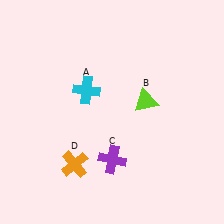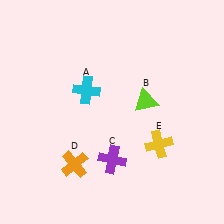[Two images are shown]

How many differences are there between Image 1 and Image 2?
There is 1 difference between the two images.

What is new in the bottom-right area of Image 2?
A yellow cross (E) was added in the bottom-right area of Image 2.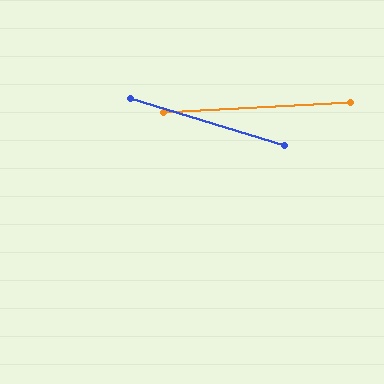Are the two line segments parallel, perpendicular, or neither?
Neither parallel nor perpendicular — they differ by about 20°.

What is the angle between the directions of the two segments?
Approximately 20 degrees.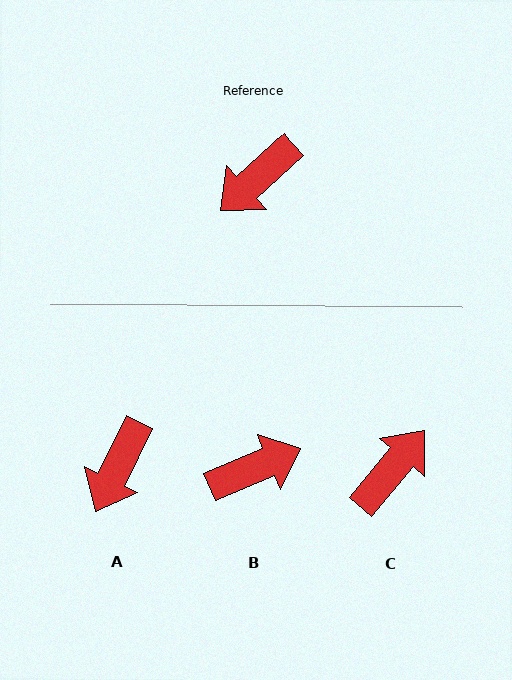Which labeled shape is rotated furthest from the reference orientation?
C, about 172 degrees away.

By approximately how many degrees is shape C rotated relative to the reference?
Approximately 172 degrees clockwise.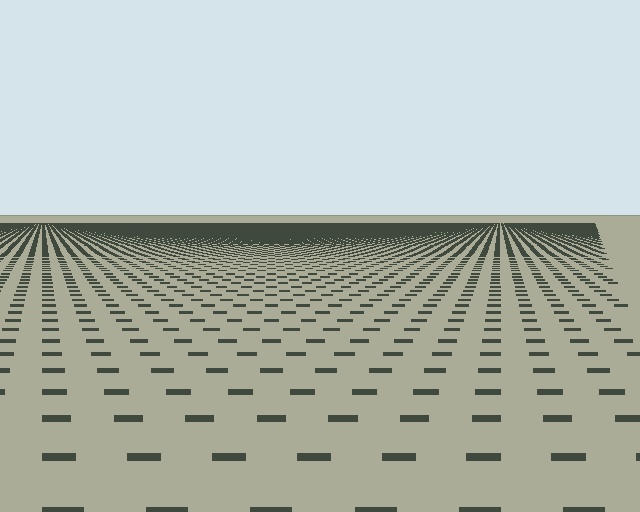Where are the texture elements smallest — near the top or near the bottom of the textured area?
Near the top.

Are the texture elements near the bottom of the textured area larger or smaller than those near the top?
Larger. Near the bottom, elements are closer to the viewer and appear at a bigger on-screen size.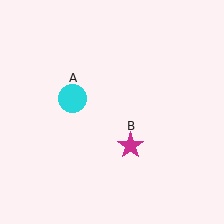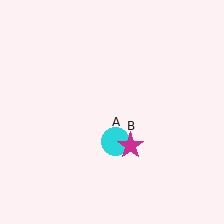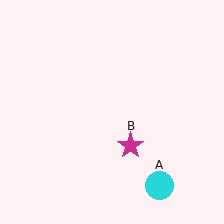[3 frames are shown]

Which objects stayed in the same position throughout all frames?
Magenta star (object B) remained stationary.